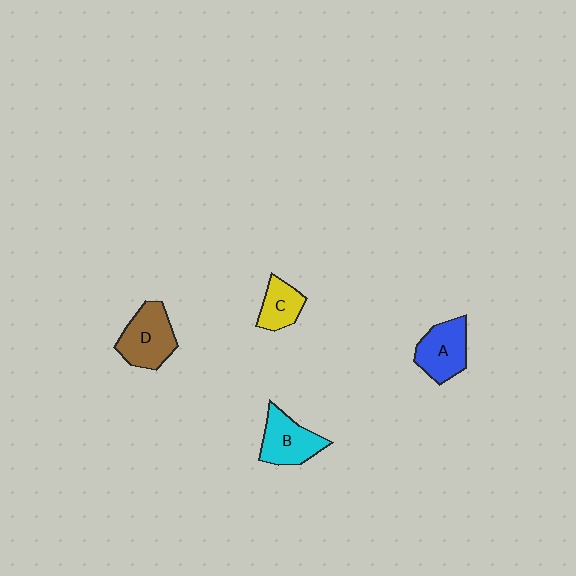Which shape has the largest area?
Shape D (brown).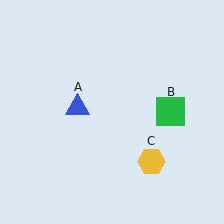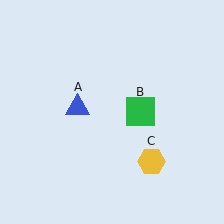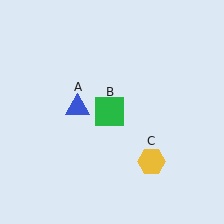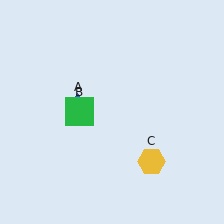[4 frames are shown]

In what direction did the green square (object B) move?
The green square (object B) moved left.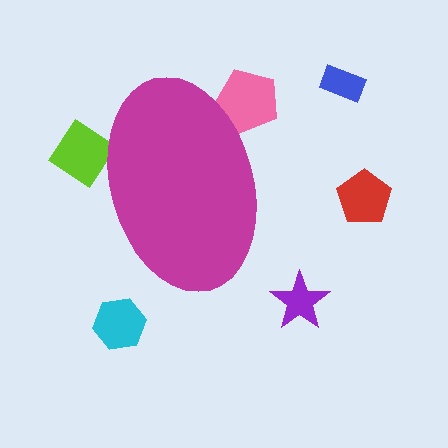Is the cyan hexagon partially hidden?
No, the cyan hexagon is fully visible.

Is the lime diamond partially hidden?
Yes, the lime diamond is partially hidden behind the magenta ellipse.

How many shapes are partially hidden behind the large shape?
2 shapes are partially hidden.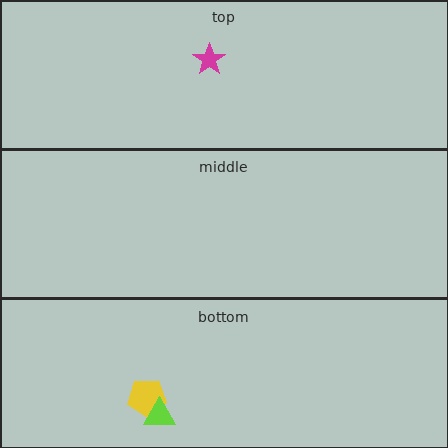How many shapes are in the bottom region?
2.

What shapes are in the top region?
The magenta star.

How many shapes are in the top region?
1.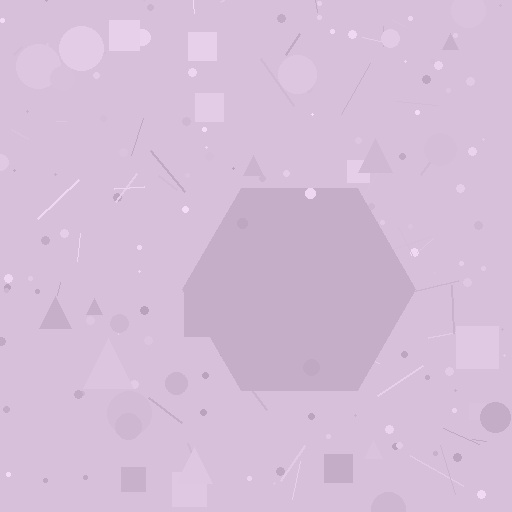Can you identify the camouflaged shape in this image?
The camouflaged shape is a hexagon.